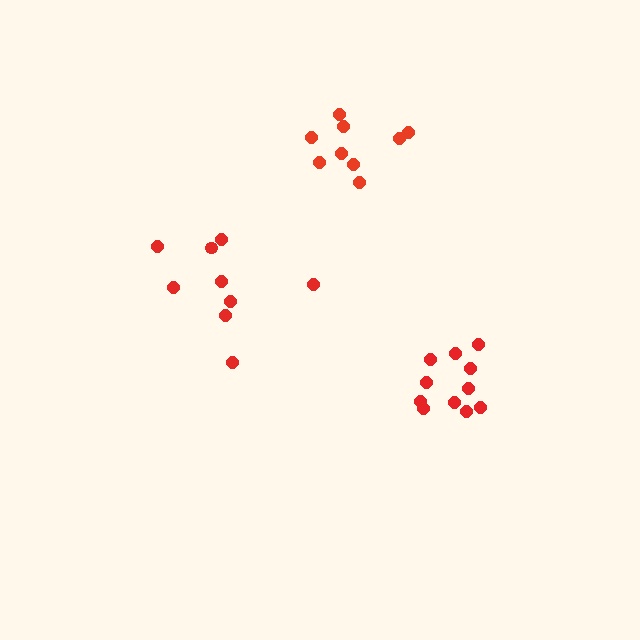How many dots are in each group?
Group 1: 11 dots, Group 2: 9 dots, Group 3: 9 dots (29 total).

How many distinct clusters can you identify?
There are 3 distinct clusters.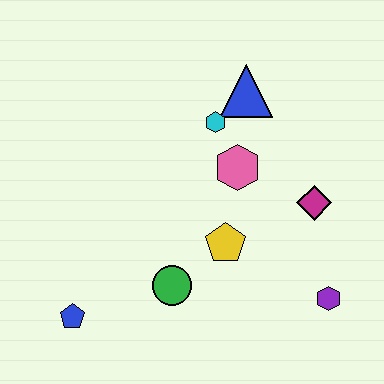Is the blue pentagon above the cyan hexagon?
No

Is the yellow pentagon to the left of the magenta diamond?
Yes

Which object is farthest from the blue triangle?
The blue pentagon is farthest from the blue triangle.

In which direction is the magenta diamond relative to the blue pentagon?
The magenta diamond is to the right of the blue pentagon.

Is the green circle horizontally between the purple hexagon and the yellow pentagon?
No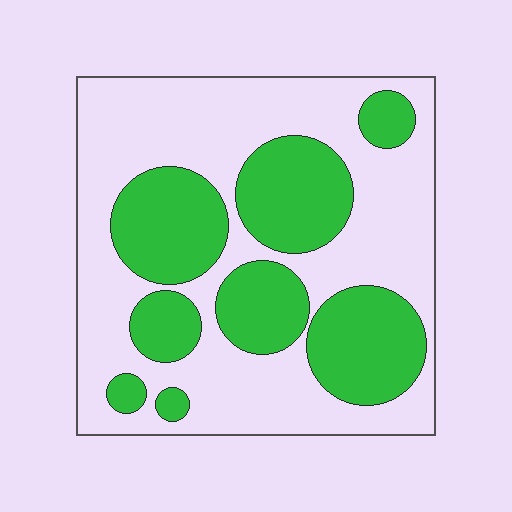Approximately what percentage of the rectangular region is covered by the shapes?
Approximately 40%.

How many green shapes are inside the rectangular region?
8.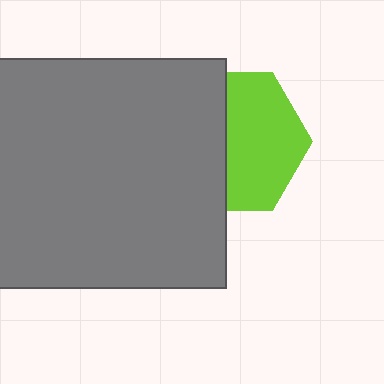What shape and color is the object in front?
The object in front is a gray rectangle.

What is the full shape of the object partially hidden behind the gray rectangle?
The partially hidden object is a lime hexagon.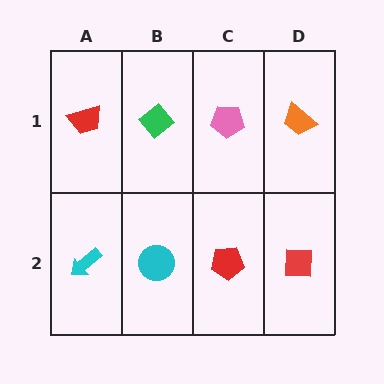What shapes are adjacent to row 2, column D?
An orange trapezoid (row 1, column D), a red pentagon (row 2, column C).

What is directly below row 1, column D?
A red square.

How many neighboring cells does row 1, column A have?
2.